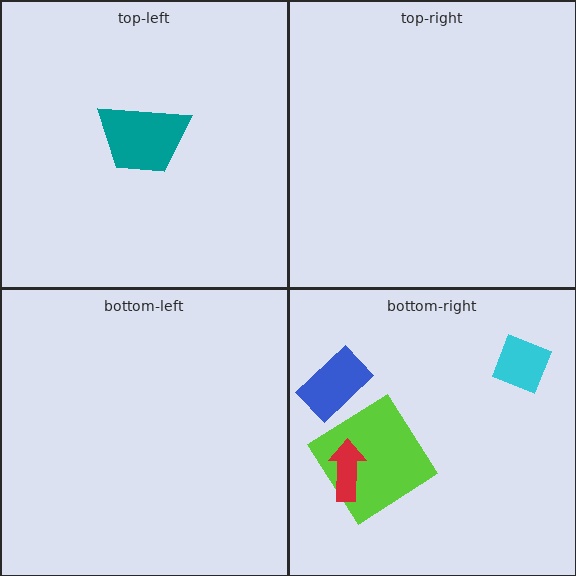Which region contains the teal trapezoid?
The top-left region.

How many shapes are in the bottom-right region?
4.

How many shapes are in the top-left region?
1.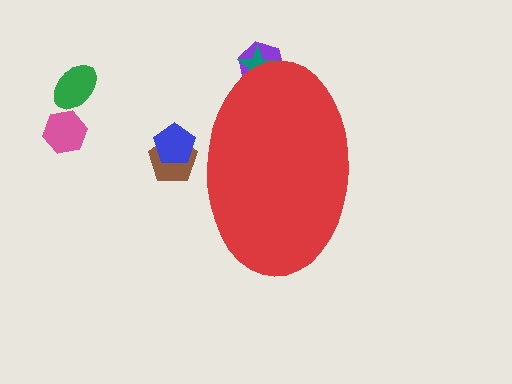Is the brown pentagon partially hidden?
Yes, the brown pentagon is partially hidden behind the red ellipse.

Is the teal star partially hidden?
Yes, the teal star is partially hidden behind the red ellipse.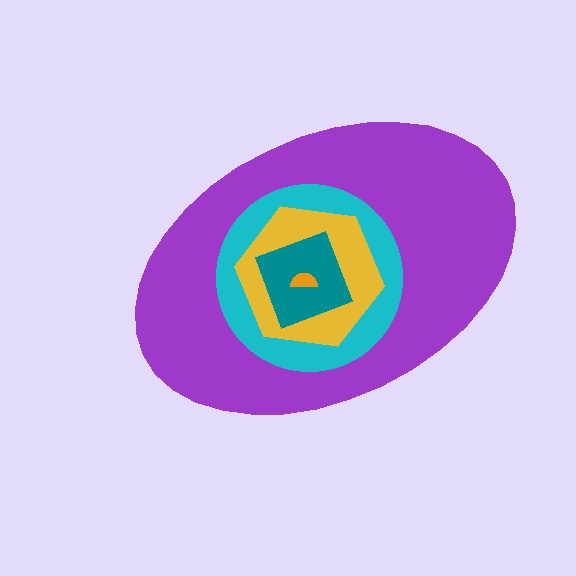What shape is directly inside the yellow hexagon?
The teal diamond.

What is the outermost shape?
The purple ellipse.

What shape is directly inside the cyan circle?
The yellow hexagon.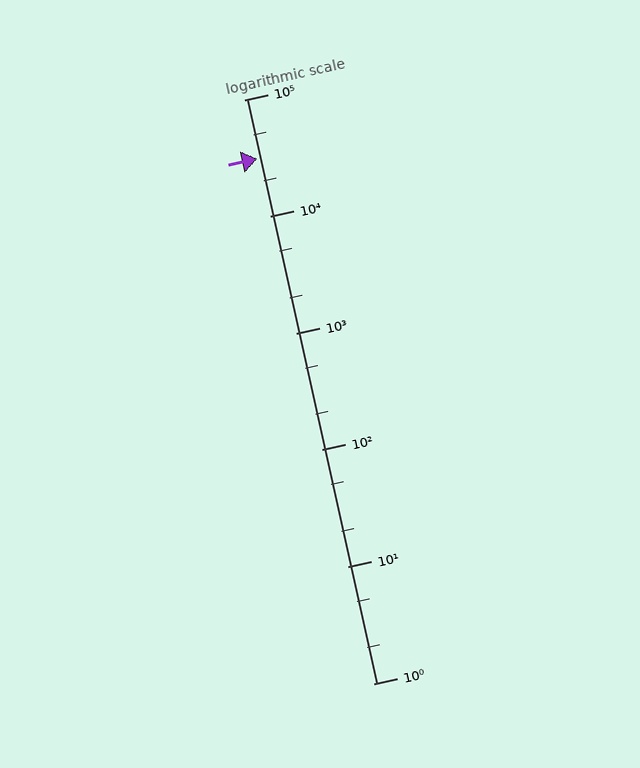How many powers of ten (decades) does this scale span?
The scale spans 5 decades, from 1 to 100000.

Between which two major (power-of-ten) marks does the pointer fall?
The pointer is between 10000 and 100000.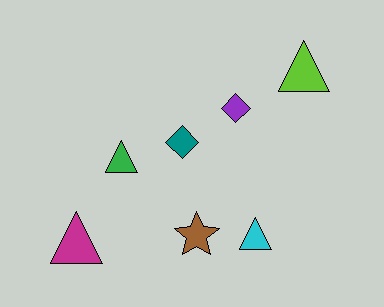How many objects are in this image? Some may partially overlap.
There are 7 objects.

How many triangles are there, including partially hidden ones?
There are 4 triangles.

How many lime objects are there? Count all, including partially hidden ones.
There is 1 lime object.